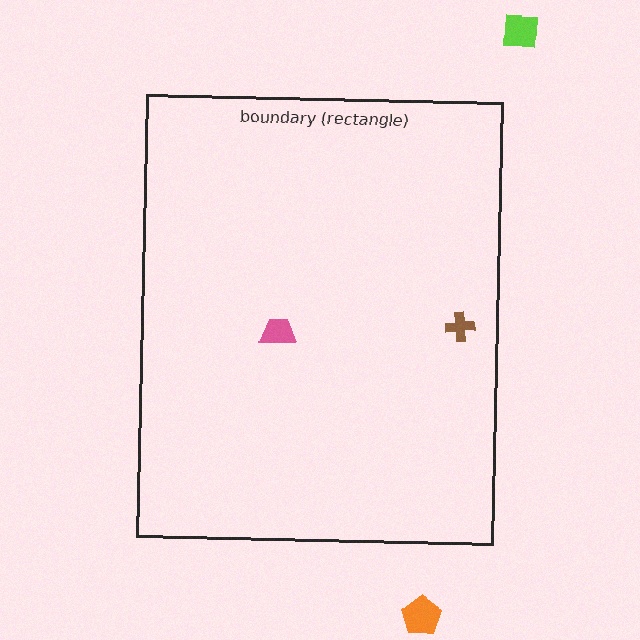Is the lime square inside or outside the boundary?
Outside.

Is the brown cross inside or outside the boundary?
Inside.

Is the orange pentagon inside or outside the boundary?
Outside.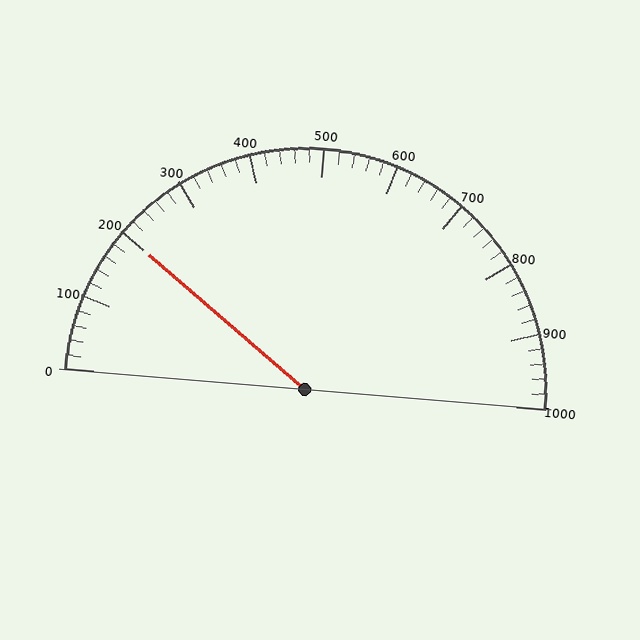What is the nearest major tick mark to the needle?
The nearest major tick mark is 200.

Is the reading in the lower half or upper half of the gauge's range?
The reading is in the lower half of the range (0 to 1000).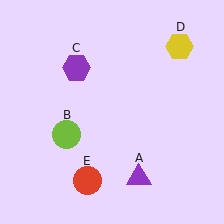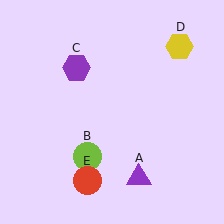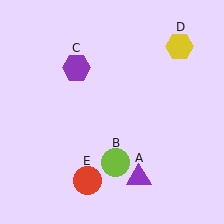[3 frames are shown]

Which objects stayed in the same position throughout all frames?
Purple triangle (object A) and purple hexagon (object C) and yellow hexagon (object D) and red circle (object E) remained stationary.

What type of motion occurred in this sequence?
The lime circle (object B) rotated counterclockwise around the center of the scene.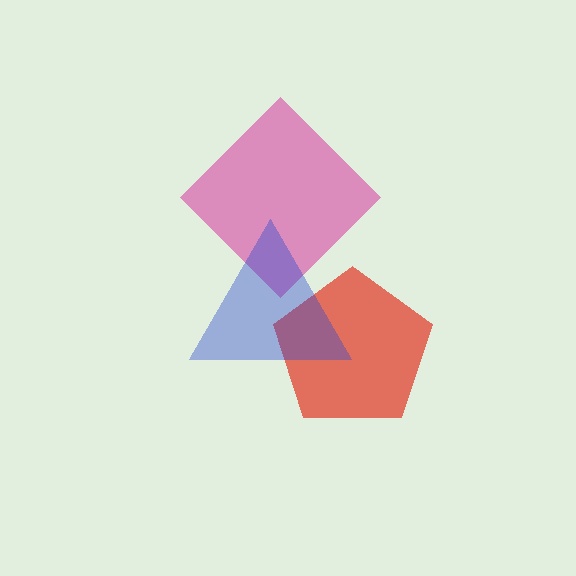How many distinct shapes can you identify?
There are 3 distinct shapes: a red pentagon, a magenta diamond, a blue triangle.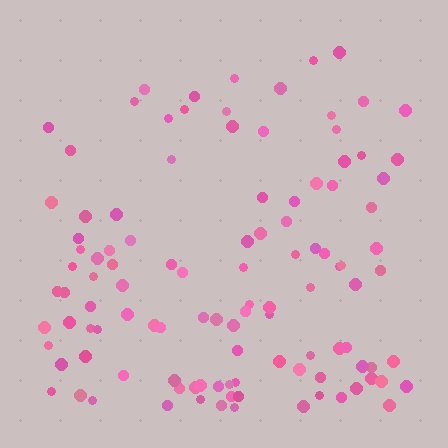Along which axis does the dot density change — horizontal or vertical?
Vertical.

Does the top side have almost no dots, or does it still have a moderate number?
Still a moderate number, just noticeably fewer than the bottom.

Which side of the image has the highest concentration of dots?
The bottom.